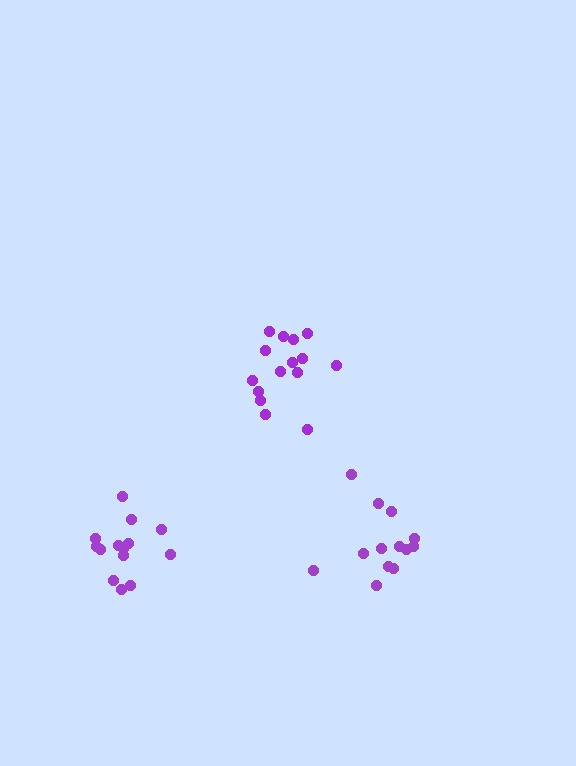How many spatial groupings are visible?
There are 3 spatial groupings.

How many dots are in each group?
Group 1: 14 dots, Group 2: 14 dots, Group 3: 15 dots (43 total).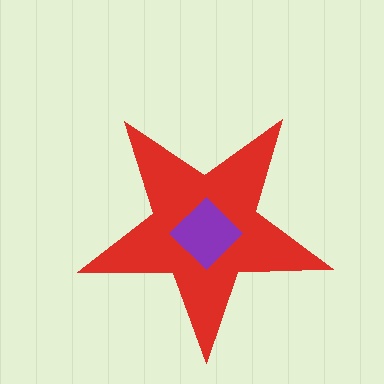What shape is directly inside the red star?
The purple diamond.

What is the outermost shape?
The red star.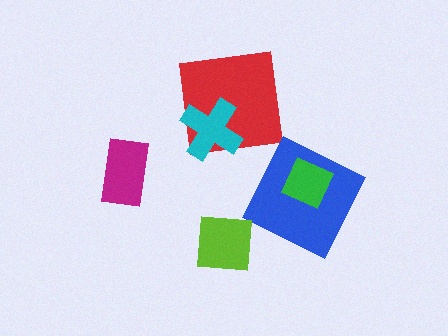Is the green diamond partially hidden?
No, no other shape covers it.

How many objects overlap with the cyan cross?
1 object overlaps with the cyan cross.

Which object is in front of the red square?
The cyan cross is in front of the red square.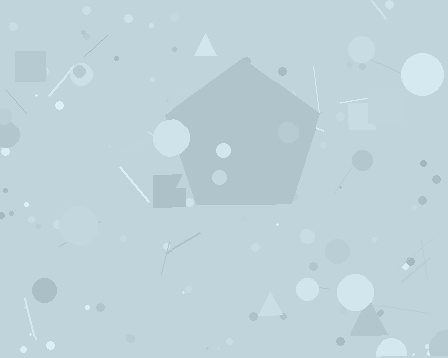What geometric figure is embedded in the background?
A pentagon is embedded in the background.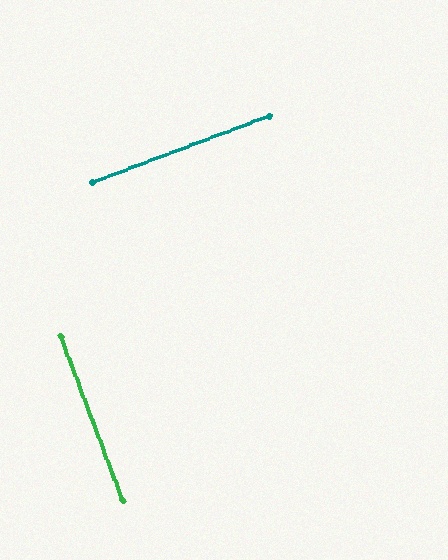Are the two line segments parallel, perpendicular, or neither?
Perpendicular — they meet at approximately 90°.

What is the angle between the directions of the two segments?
Approximately 90 degrees.